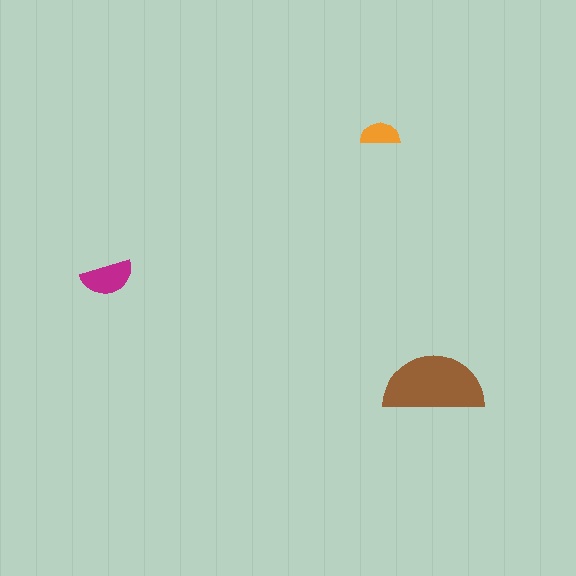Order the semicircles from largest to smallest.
the brown one, the magenta one, the orange one.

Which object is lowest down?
The brown semicircle is bottommost.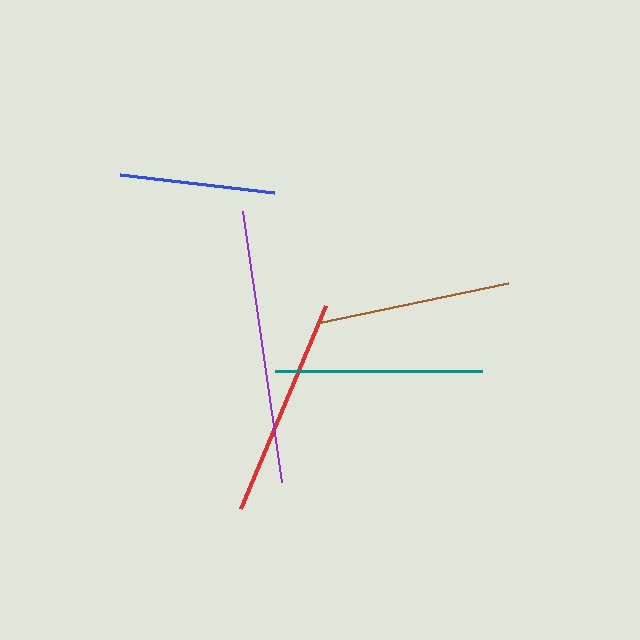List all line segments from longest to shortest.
From longest to shortest: purple, red, teal, brown, blue.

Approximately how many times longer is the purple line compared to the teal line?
The purple line is approximately 1.3 times the length of the teal line.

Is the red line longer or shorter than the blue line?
The red line is longer than the blue line.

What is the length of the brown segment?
The brown segment is approximately 196 pixels long.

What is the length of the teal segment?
The teal segment is approximately 207 pixels long.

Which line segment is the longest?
The purple line is the longest at approximately 274 pixels.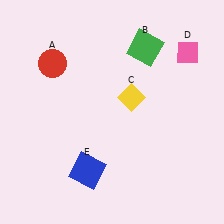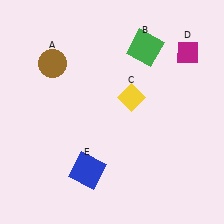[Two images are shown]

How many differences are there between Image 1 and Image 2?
There are 2 differences between the two images.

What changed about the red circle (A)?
In Image 1, A is red. In Image 2, it changed to brown.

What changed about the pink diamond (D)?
In Image 1, D is pink. In Image 2, it changed to magenta.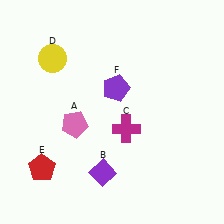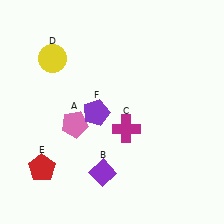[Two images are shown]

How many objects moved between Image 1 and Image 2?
1 object moved between the two images.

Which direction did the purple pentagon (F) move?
The purple pentagon (F) moved down.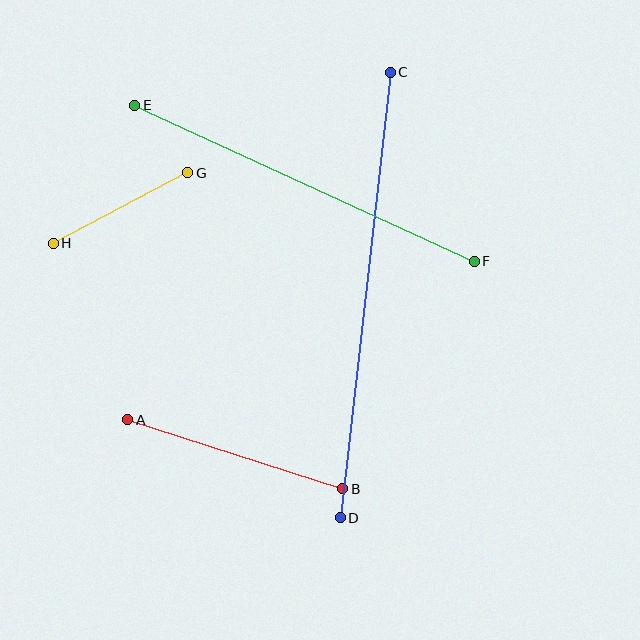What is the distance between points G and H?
The distance is approximately 152 pixels.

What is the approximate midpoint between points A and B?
The midpoint is at approximately (235, 454) pixels.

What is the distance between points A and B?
The distance is approximately 226 pixels.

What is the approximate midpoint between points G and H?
The midpoint is at approximately (121, 208) pixels.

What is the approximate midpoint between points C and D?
The midpoint is at approximately (365, 295) pixels.